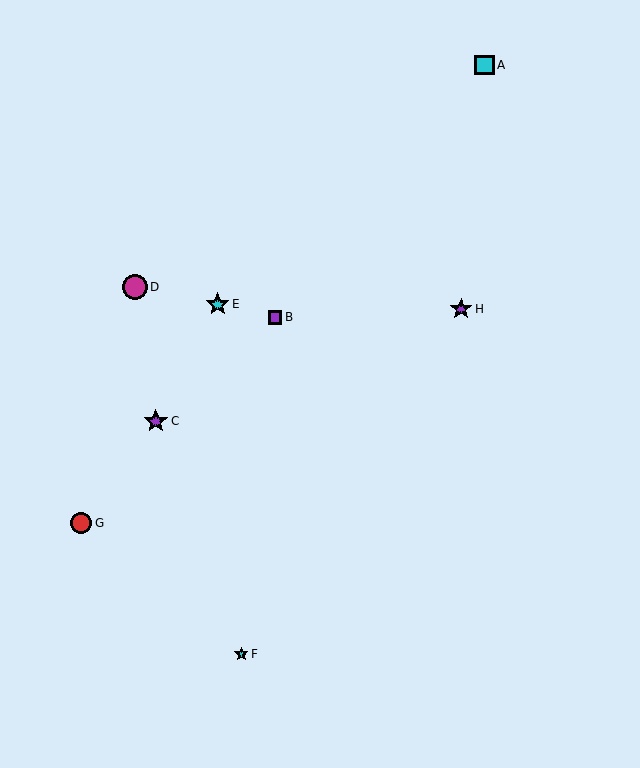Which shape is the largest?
The magenta circle (labeled D) is the largest.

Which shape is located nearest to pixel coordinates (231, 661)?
The cyan star (labeled F) at (241, 654) is nearest to that location.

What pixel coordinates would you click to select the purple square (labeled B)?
Click at (275, 317) to select the purple square B.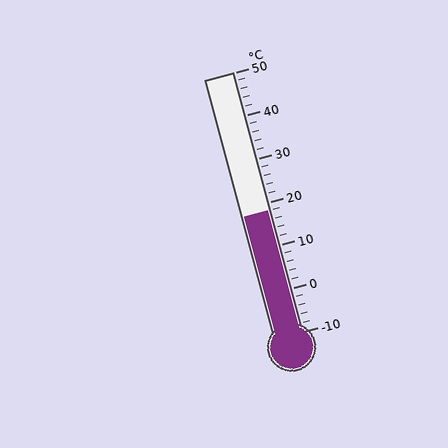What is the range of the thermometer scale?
The thermometer scale ranges from -10°C to 50°C.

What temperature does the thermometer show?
The thermometer shows approximately 18°C.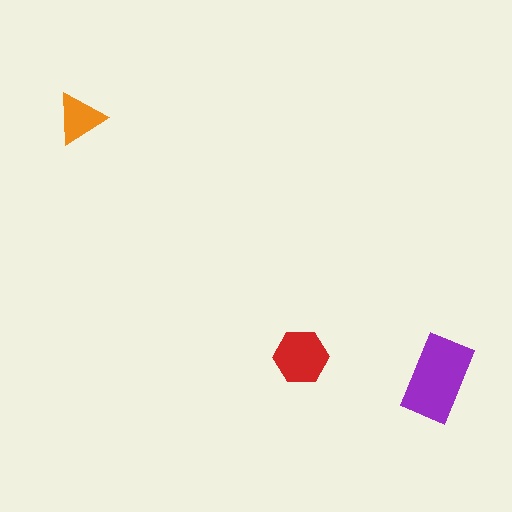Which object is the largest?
The purple rectangle.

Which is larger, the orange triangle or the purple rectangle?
The purple rectangle.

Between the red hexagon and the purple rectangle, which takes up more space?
The purple rectangle.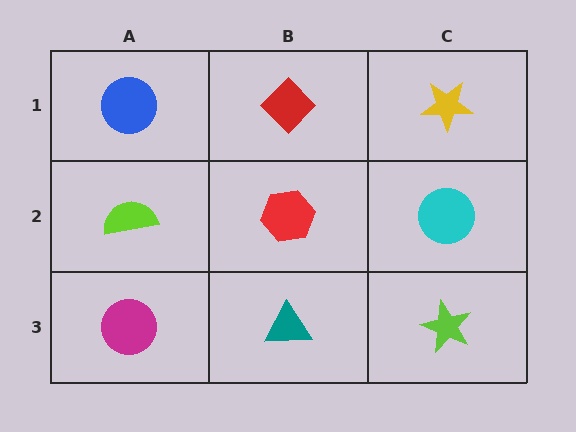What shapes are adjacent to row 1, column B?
A red hexagon (row 2, column B), a blue circle (row 1, column A), a yellow star (row 1, column C).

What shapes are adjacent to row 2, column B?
A red diamond (row 1, column B), a teal triangle (row 3, column B), a lime semicircle (row 2, column A), a cyan circle (row 2, column C).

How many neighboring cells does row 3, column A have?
2.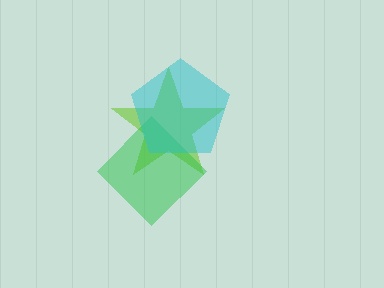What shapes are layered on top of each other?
The layered shapes are: a lime star, a green diamond, a cyan pentagon.